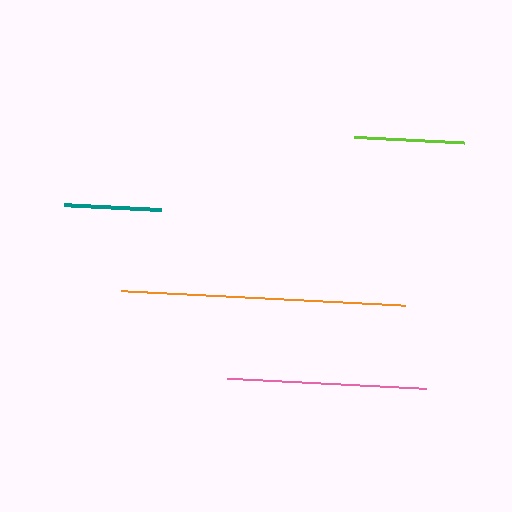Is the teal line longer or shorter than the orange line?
The orange line is longer than the teal line.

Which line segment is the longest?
The orange line is the longest at approximately 284 pixels.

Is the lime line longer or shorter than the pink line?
The pink line is longer than the lime line.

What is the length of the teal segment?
The teal segment is approximately 97 pixels long.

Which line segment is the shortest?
The teal line is the shortest at approximately 97 pixels.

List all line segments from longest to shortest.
From longest to shortest: orange, pink, lime, teal.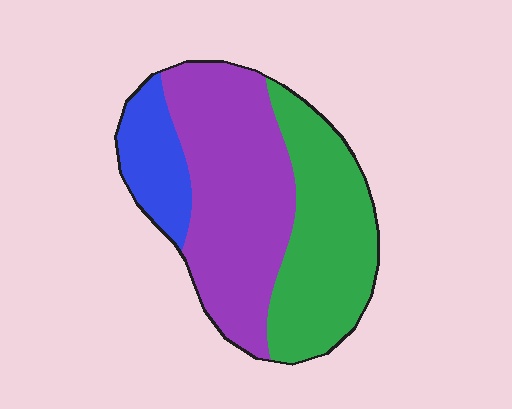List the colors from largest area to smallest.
From largest to smallest: purple, green, blue.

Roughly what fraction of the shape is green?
Green takes up between a quarter and a half of the shape.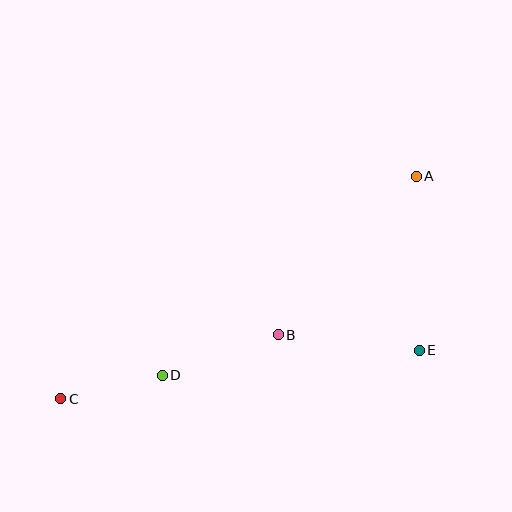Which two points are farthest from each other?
Points A and C are farthest from each other.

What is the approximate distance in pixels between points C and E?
The distance between C and E is approximately 362 pixels.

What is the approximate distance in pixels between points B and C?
The distance between B and C is approximately 227 pixels.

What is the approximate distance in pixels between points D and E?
The distance between D and E is approximately 258 pixels.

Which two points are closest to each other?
Points C and D are closest to each other.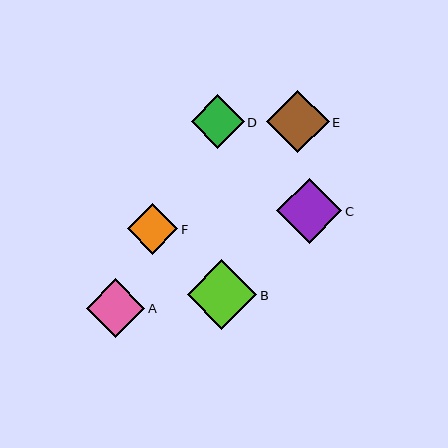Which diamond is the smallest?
Diamond F is the smallest with a size of approximately 50 pixels.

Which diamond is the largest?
Diamond B is the largest with a size of approximately 69 pixels.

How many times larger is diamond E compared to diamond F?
Diamond E is approximately 1.2 times the size of diamond F.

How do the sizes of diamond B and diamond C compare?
Diamond B and diamond C are approximately the same size.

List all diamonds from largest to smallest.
From largest to smallest: B, C, E, A, D, F.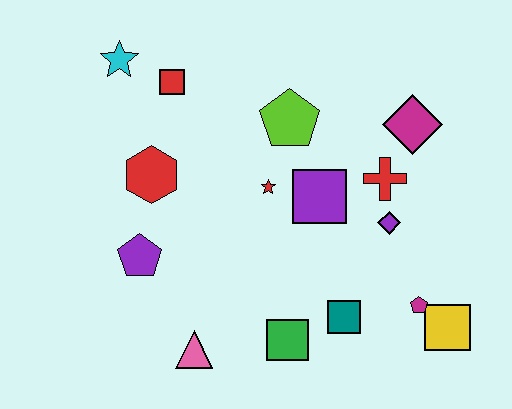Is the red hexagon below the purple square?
No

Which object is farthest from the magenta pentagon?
The cyan star is farthest from the magenta pentagon.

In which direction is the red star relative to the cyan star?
The red star is to the right of the cyan star.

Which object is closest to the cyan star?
The red square is closest to the cyan star.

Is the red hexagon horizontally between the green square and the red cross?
No